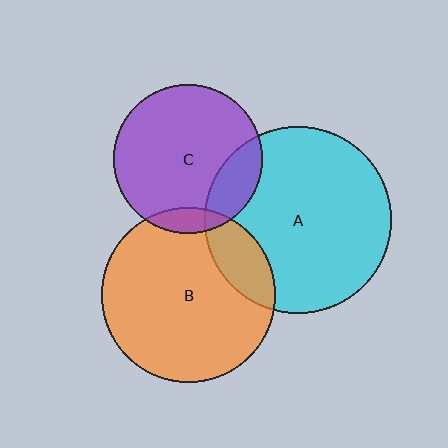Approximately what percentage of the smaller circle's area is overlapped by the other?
Approximately 15%.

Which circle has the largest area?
Circle A (cyan).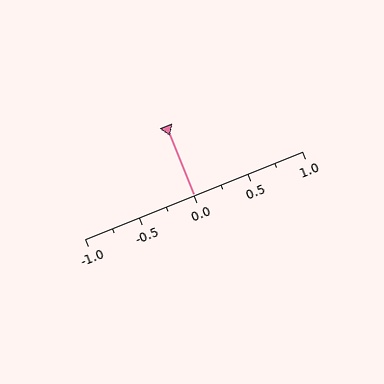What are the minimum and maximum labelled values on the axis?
The axis runs from -1.0 to 1.0.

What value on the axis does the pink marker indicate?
The marker indicates approximately 0.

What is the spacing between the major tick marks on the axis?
The major ticks are spaced 0.5 apart.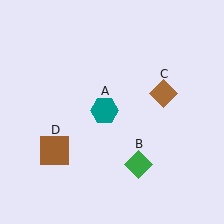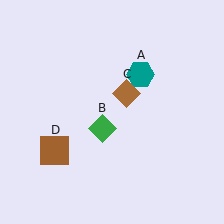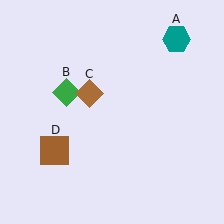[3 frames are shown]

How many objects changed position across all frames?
3 objects changed position: teal hexagon (object A), green diamond (object B), brown diamond (object C).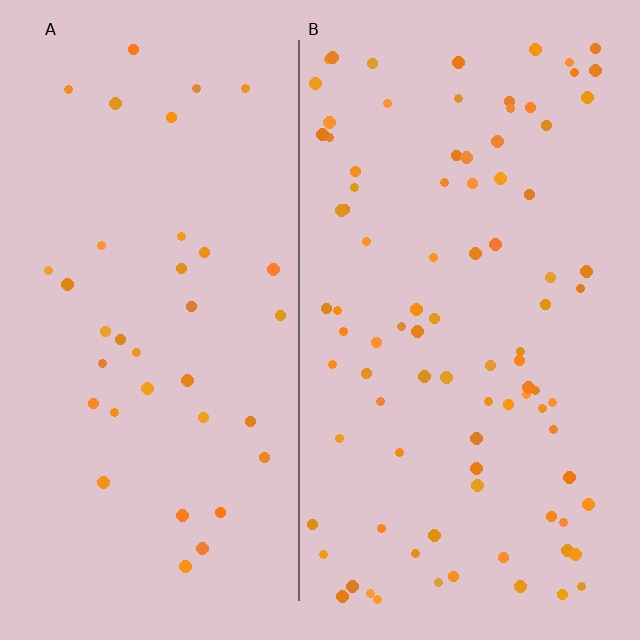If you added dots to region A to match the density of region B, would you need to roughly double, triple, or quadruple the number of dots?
Approximately double.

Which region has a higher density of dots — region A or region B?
B (the right).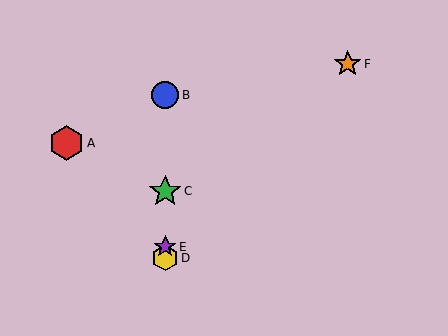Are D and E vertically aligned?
Yes, both are at x≈165.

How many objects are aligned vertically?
4 objects (B, C, D, E) are aligned vertically.